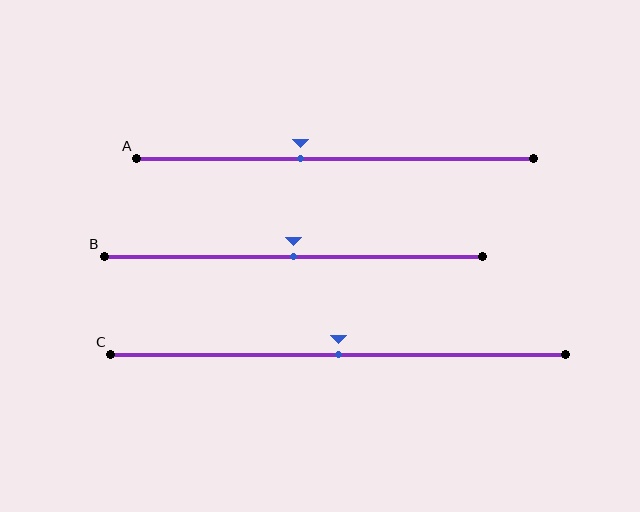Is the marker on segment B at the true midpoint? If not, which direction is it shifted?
Yes, the marker on segment B is at the true midpoint.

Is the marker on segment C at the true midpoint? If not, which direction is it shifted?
Yes, the marker on segment C is at the true midpoint.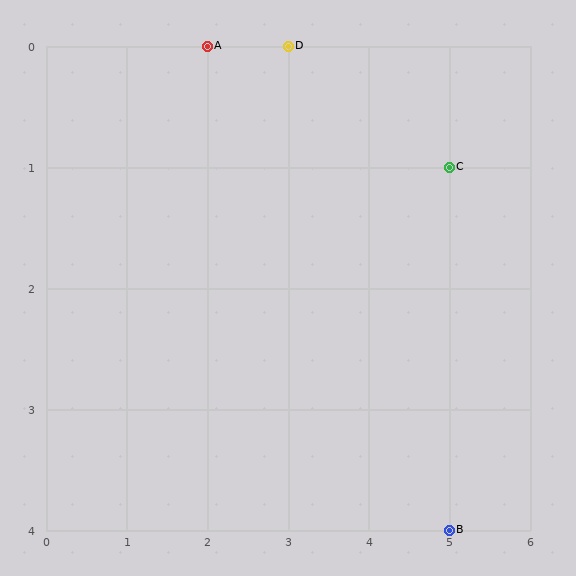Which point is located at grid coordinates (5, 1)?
Point C is at (5, 1).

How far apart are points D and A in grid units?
Points D and A are 1 column apart.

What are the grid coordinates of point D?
Point D is at grid coordinates (3, 0).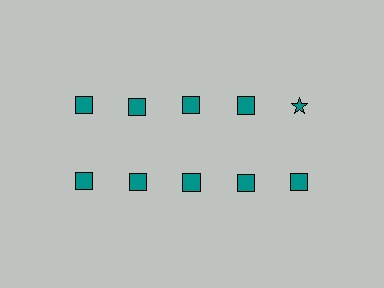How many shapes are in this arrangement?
There are 10 shapes arranged in a grid pattern.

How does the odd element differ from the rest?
It has a different shape: star instead of square.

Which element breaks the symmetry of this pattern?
The teal star in the top row, rightmost column breaks the symmetry. All other shapes are teal squares.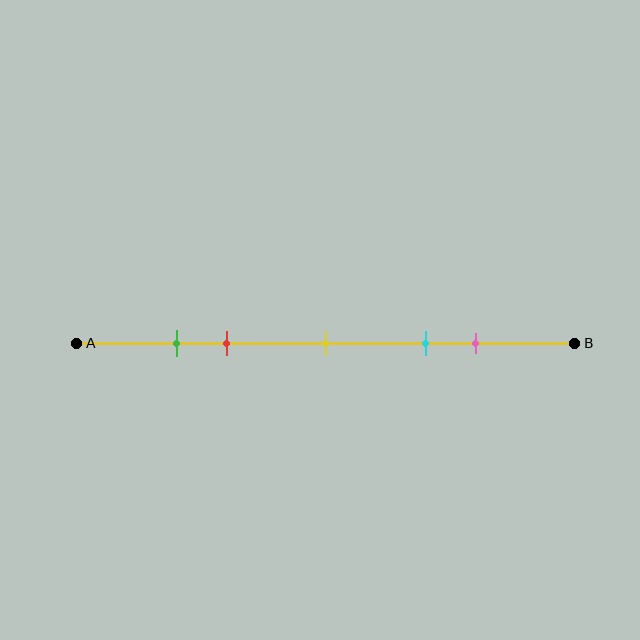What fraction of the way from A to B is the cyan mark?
The cyan mark is approximately 70% (0.7) of the way from A to B.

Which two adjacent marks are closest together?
The green and red marks are the closest adjacent pair.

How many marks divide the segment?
There are 5 marks dividing the segment.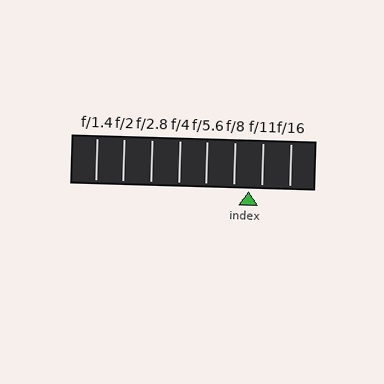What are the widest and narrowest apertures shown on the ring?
The widest aperture shown is f/1.4 and the narrowest is f/16.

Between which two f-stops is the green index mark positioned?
The index mark is between f/8 and f/11.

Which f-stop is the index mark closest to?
The index mark is closest to f/11.